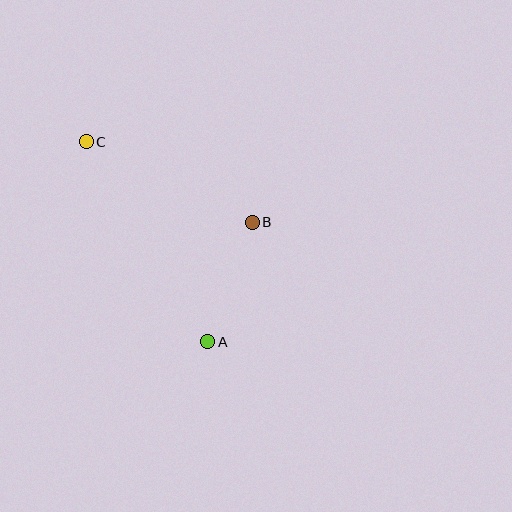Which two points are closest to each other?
Points A and B are closest to each other.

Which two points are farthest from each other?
Points A and C are farthest from each other.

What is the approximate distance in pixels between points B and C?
The distance between B and C is approximately 184 pixels.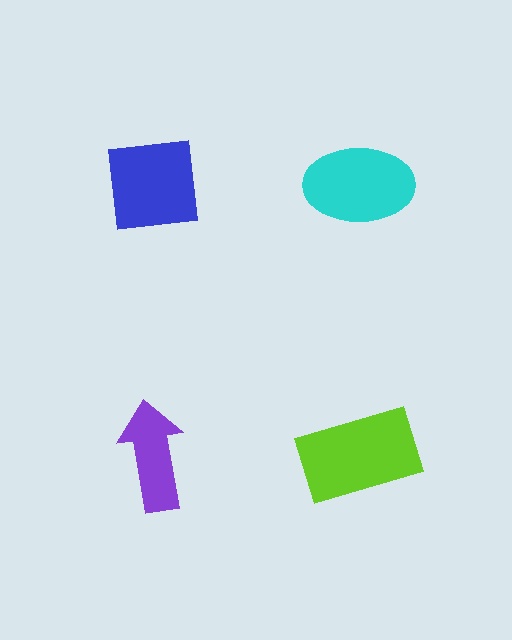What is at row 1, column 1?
A blue square.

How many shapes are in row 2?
2 shapes.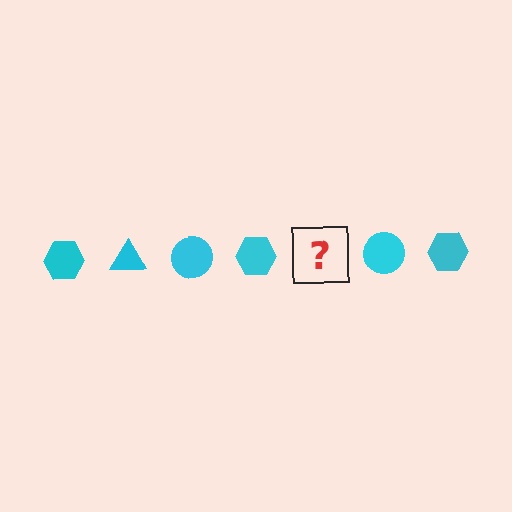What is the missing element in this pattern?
The missing element is a cyan triangle.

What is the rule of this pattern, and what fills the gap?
The rule is that the pattern cycles through hexagon, triangle, circle shapes in cyan. The gap should be filled with a cyan triangle.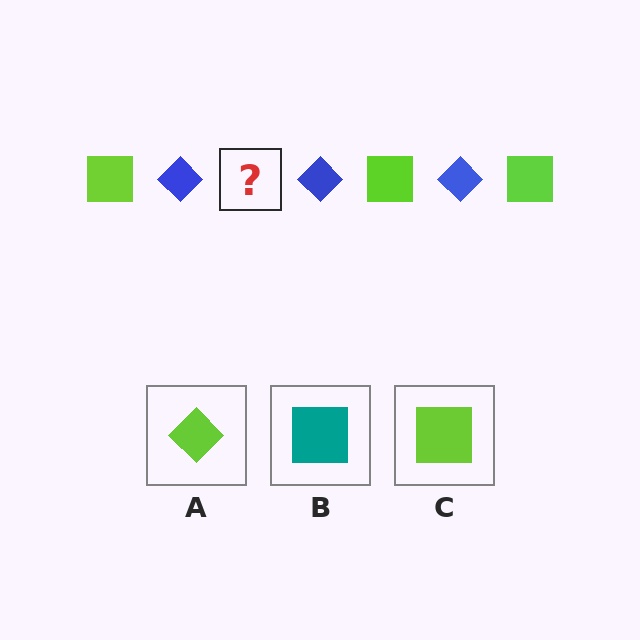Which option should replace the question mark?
Option C.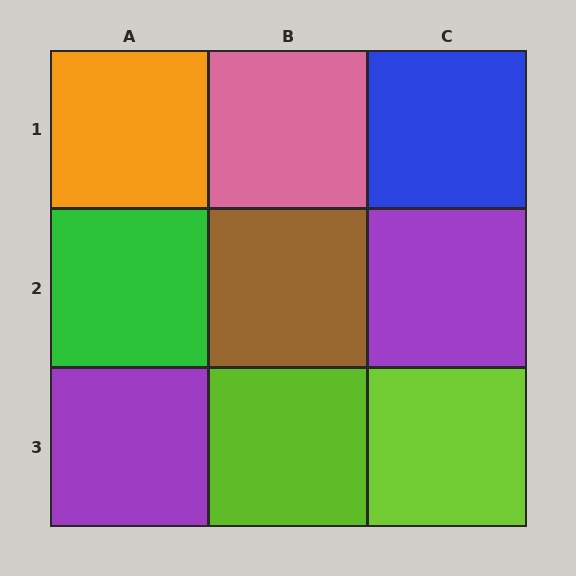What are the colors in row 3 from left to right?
Purple, lime, lime.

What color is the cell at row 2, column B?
Brown.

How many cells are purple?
2 cells are purple.